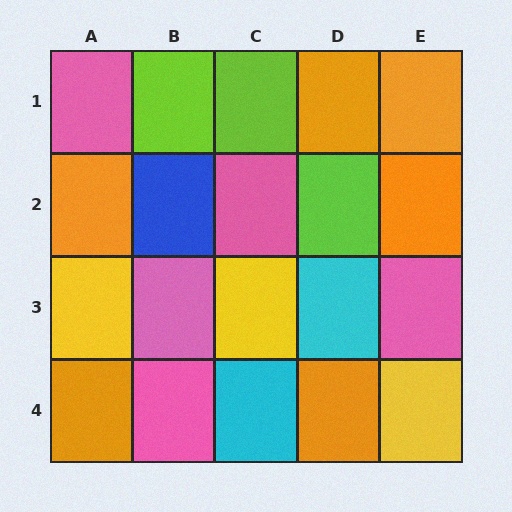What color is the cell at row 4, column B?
Pink.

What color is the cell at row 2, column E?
Orange.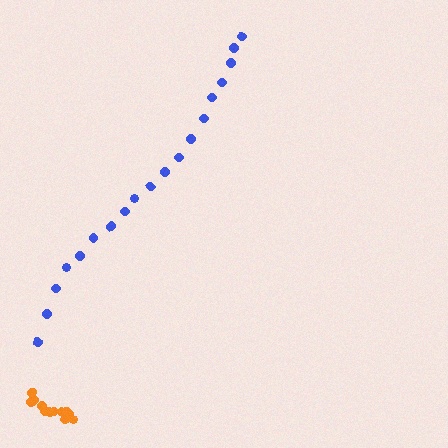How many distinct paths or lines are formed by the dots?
There are 2 distinct paths.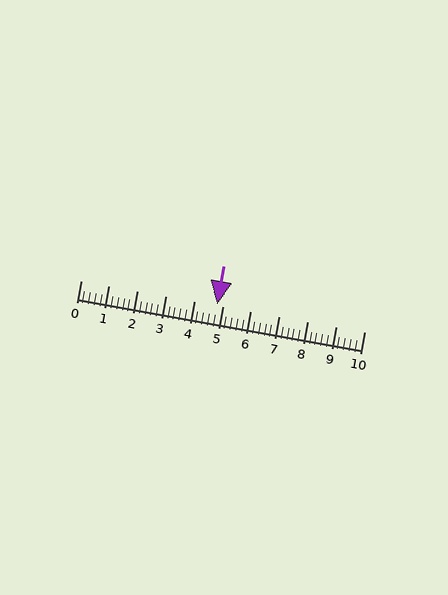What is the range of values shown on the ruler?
The ruler shows values from 0 to 10.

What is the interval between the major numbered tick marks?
The major tick marks are spaced 1 units apart.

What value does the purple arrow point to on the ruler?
The purple arrow points to approximately 4.8.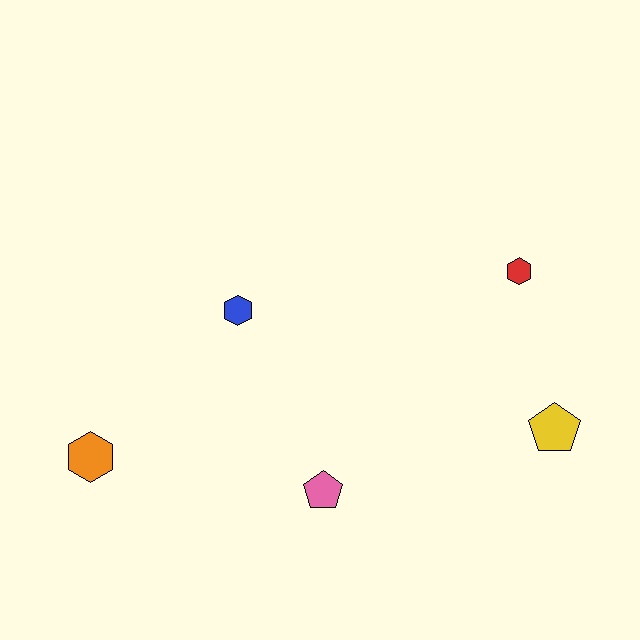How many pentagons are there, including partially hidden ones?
There are 2 pentagons.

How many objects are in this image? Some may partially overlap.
There are 5 objects.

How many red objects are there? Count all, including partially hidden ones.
There is 1 red object.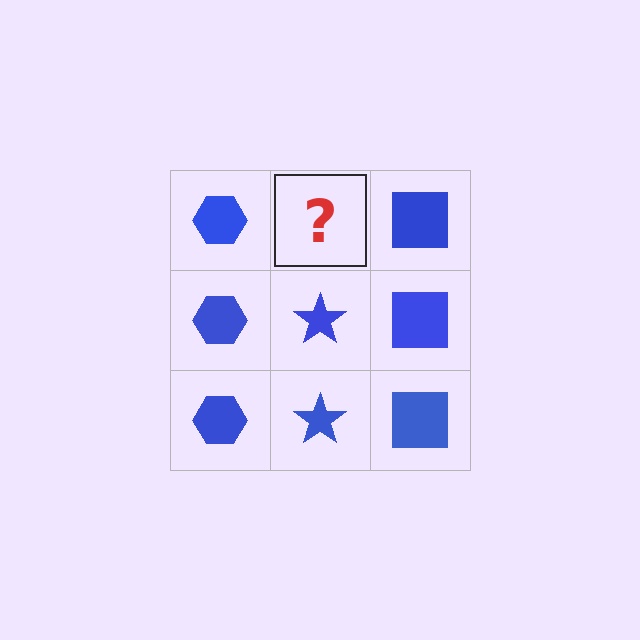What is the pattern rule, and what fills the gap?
The rule is that each column has a consistent shape. The gap should be filled with a blue star.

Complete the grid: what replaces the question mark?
The question mark should be replaced with a blue star.